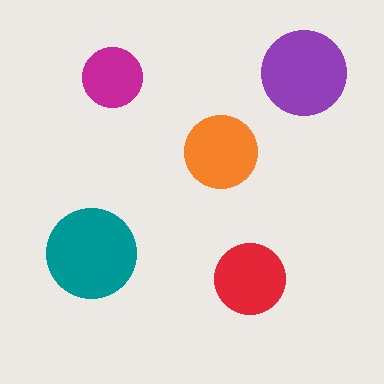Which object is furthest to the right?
The purple circle is rightmost.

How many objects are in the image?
There are 5 objects in the image.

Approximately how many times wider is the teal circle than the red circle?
About 1.5 times wider.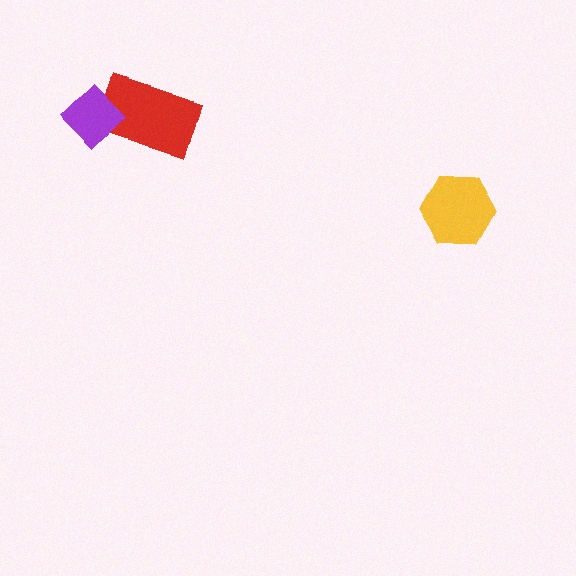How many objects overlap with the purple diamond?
1 object overlaps with the purple diamond.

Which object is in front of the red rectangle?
The purple diamond is in front of the red rectangle.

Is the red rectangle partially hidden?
Yes, it is partially covered by another shape.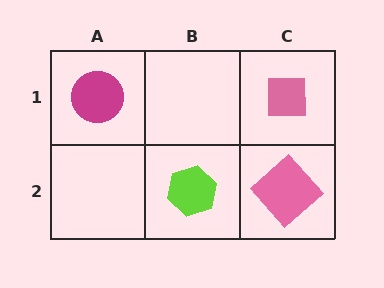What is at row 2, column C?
A pink diamond.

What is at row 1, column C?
A pink square.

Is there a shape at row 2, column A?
No, that cell is empty.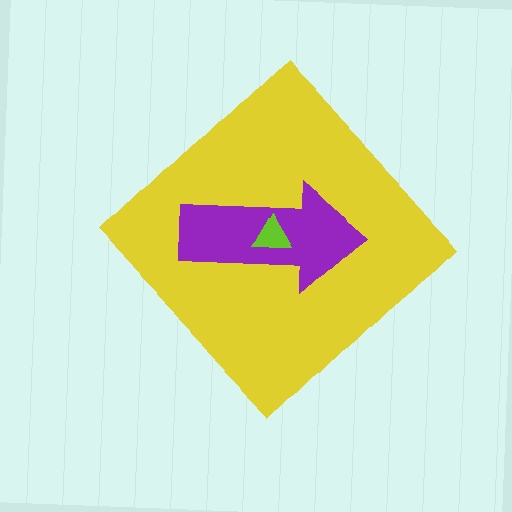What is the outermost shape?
The yellow diamond.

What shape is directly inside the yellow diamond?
The purple arrow.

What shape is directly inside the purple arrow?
The lime triangle.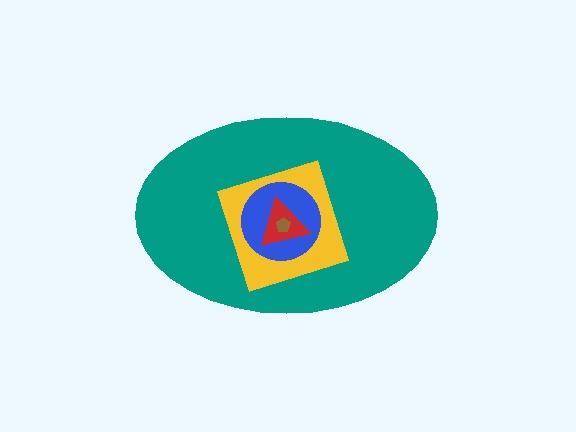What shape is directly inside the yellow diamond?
The blue circle.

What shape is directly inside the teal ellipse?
The yellow diamond.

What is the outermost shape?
The teal ellipse.